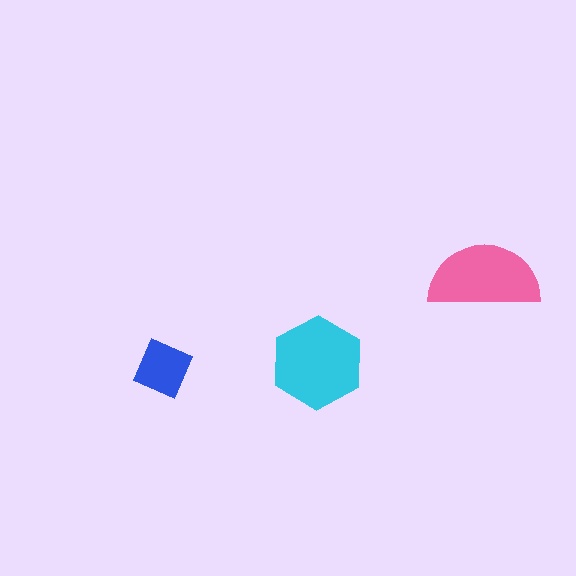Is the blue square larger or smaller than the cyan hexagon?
Smaller.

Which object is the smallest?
The blue square.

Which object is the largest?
The cyan hexagon.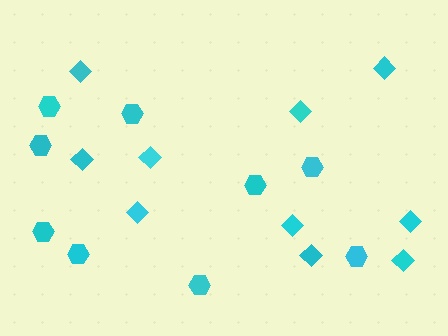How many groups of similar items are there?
There are 2 groups: one group of diamonds (10) and one group of hexagons (9).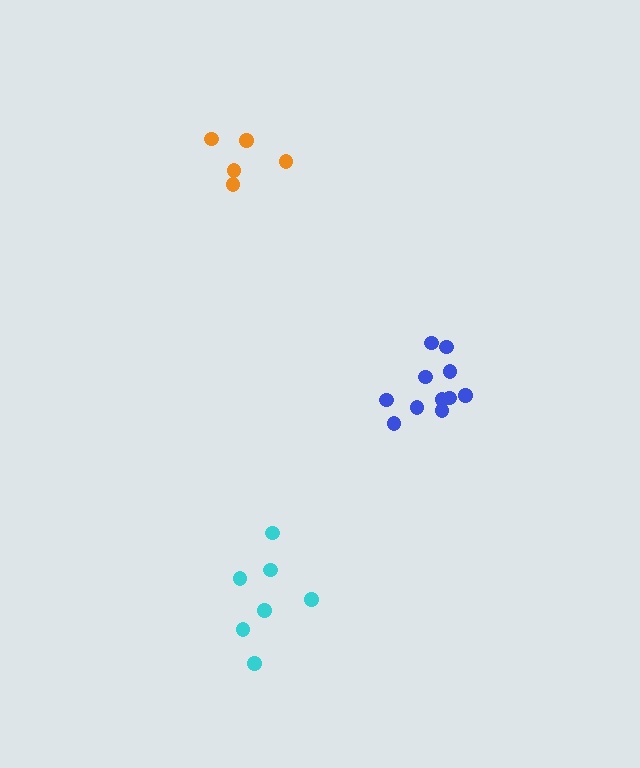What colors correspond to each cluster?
The clusters are colored: cyan, blue, orange.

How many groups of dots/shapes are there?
There are 3 groups.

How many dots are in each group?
Group 1: 7 dots, Group 2: 11 dots, Group 3: 5 dots (23 total).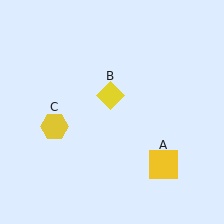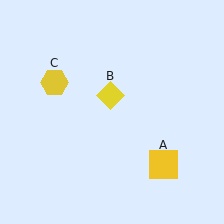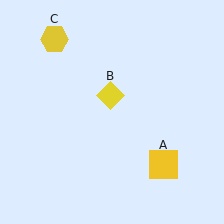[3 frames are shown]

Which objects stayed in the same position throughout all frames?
Yellow square (object A) and yellow diamond (object B) remained stationary.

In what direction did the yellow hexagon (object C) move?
The yellow hexagon (object C) moved up.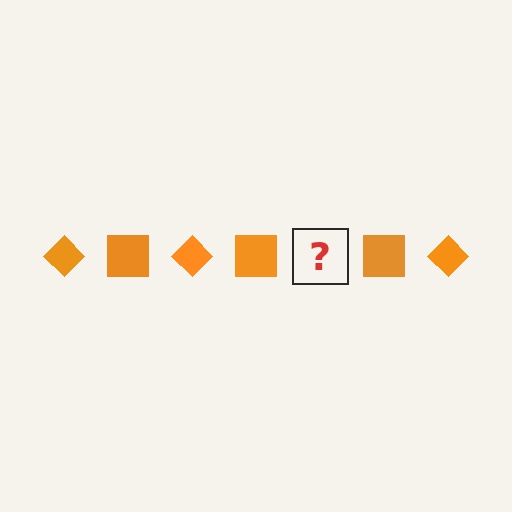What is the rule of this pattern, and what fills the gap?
The rule is that the pattern cycles through diamond, square shapes in orange. The gap should be filled with an orange diamond.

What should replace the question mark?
The question mark should be replaced with an orange diamond.